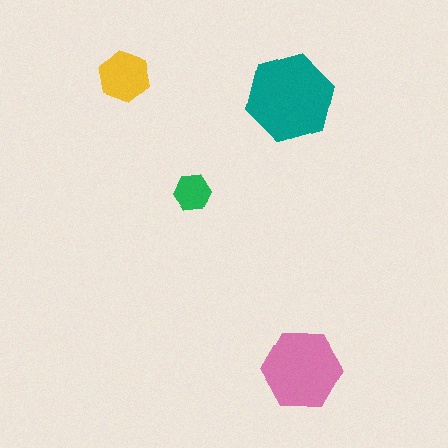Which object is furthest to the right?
The pink hexagon is rightmost.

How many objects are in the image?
There are 4 objects in the image.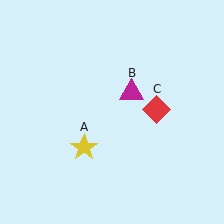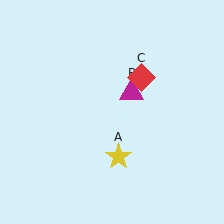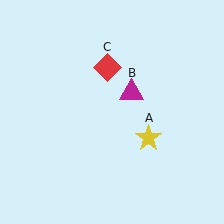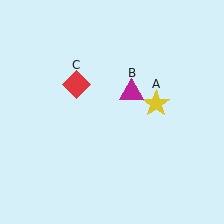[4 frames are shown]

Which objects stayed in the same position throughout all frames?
Magenta triangle (object B) remained stationary.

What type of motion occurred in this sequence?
The yellow star (object A), red diamond (object C) rotated counterclockwise around the center of the scene.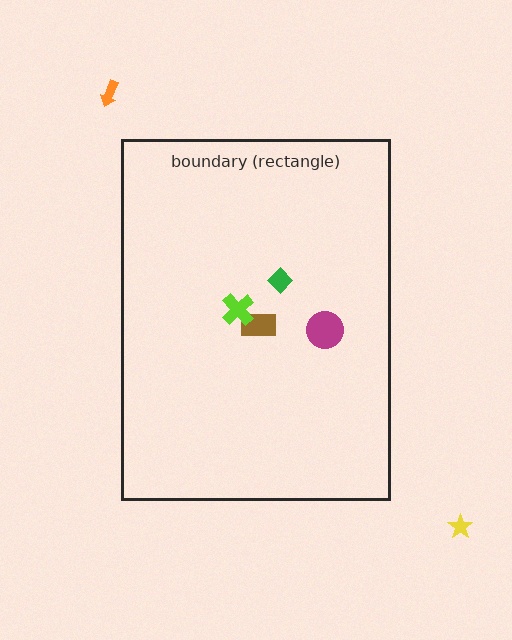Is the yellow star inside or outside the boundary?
Outside.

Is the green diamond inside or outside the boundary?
Inside.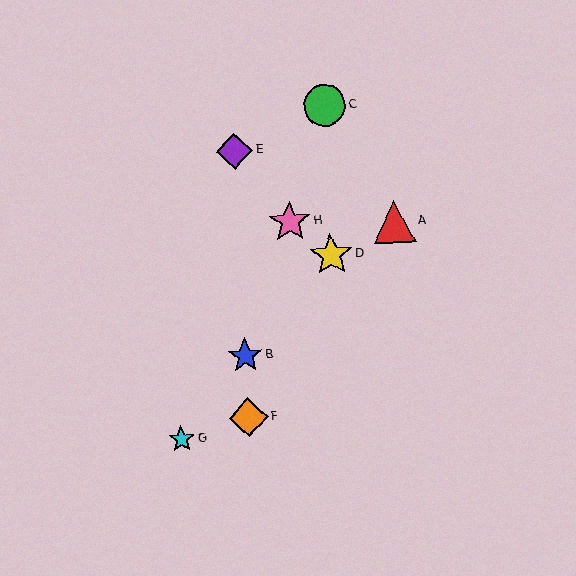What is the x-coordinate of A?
Object A is at x≈394.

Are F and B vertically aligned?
Yes, both are at x≈248.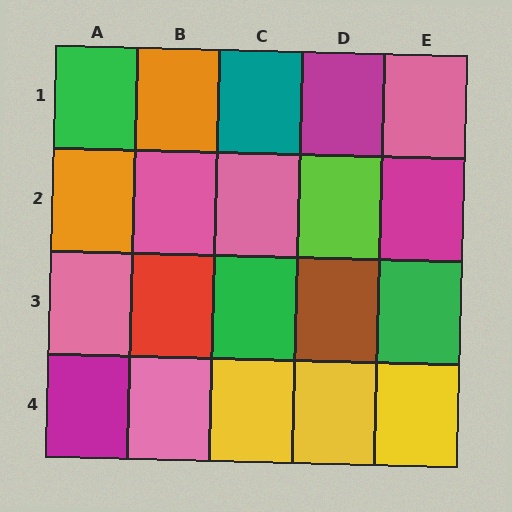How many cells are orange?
2 cells are orange.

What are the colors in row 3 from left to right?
Pink, red, green, brown, green.